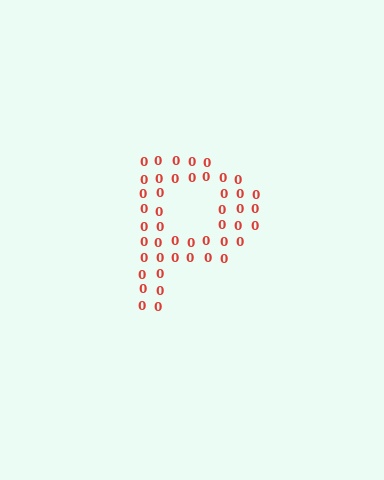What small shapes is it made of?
It is made of small digit 0's.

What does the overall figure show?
The overall figure shows the letter P.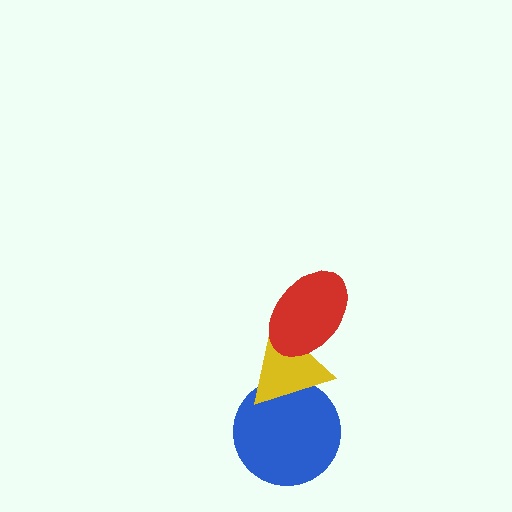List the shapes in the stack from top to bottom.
From top to bottom: the red ellipse, the yellow triangle, the blue circle.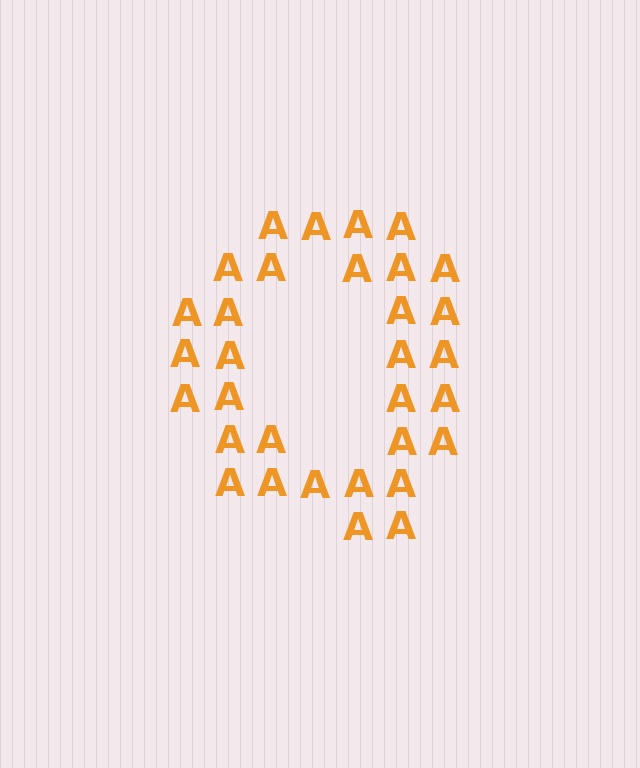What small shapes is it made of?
It is made of small letter A's.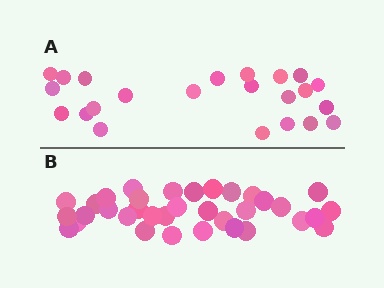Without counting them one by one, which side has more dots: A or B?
Region B (the bottom region) has more dots.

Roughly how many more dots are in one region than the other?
Region B has roughly 12 or so more dots than region A.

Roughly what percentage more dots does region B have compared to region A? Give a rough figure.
About 50% more.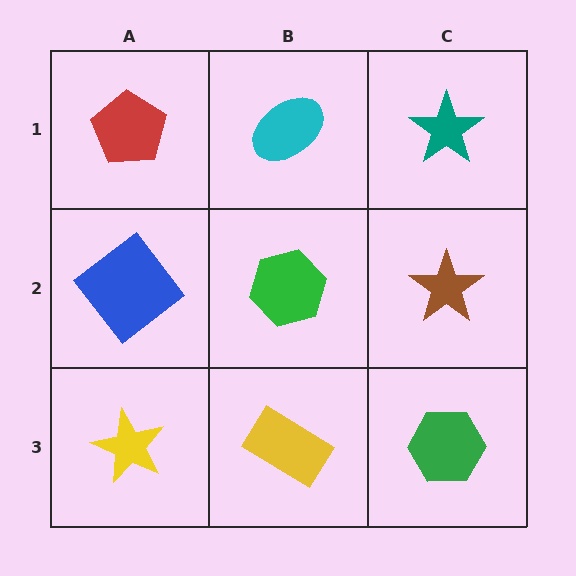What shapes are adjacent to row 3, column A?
A blue diamond (row 2, column A), a yellow rectangle (row 3, column B).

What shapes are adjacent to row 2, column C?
A teal star (row 1, column C), a green hexagon (row 3, column C), a green hexagon (row 2, column B).